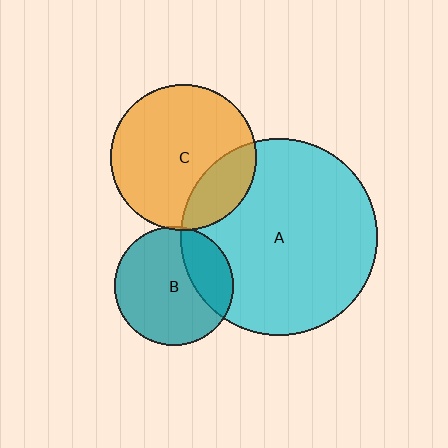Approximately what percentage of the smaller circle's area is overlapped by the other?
Approximately 5%.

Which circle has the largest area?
Circle A (cyan).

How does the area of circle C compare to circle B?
Approximately 1.5 times.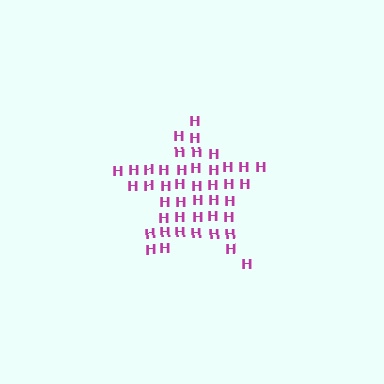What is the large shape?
The large shape is a star.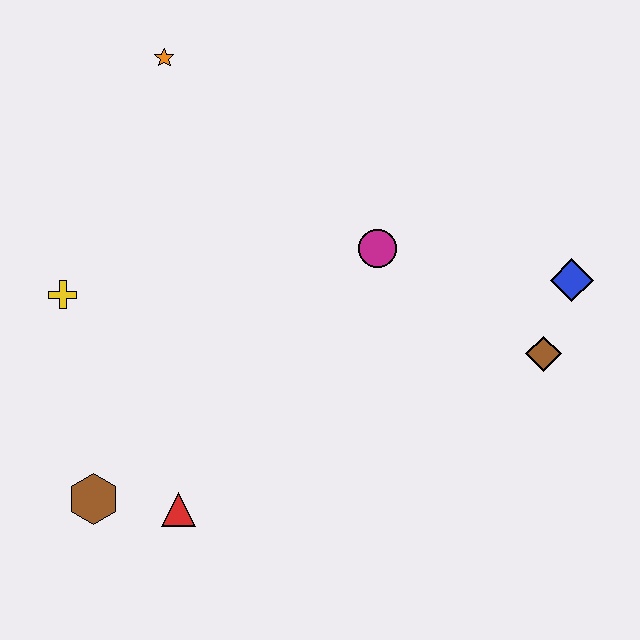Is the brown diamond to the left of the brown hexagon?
No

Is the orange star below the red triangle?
No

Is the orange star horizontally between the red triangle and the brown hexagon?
Yes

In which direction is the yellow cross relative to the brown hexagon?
The yellow cross is above the brown hexagon.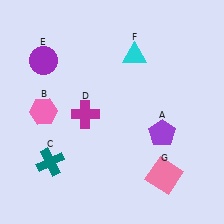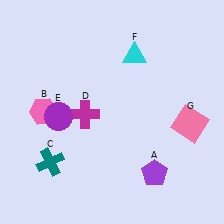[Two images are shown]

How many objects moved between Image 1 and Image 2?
3 objects moved between the two images.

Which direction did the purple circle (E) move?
The purple circle (E) moved down.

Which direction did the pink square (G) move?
The pink square (G) moved up.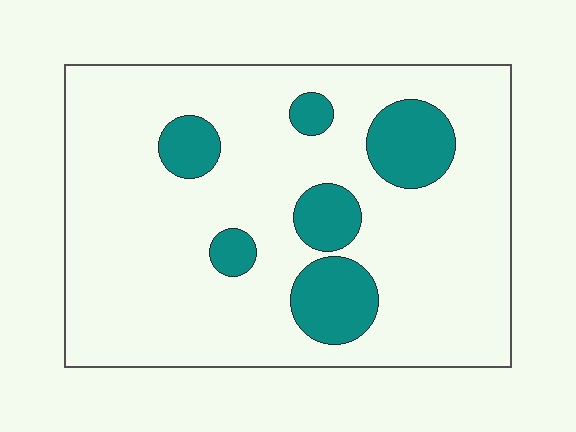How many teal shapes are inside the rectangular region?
6.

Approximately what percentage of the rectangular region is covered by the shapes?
Approximately 15%.